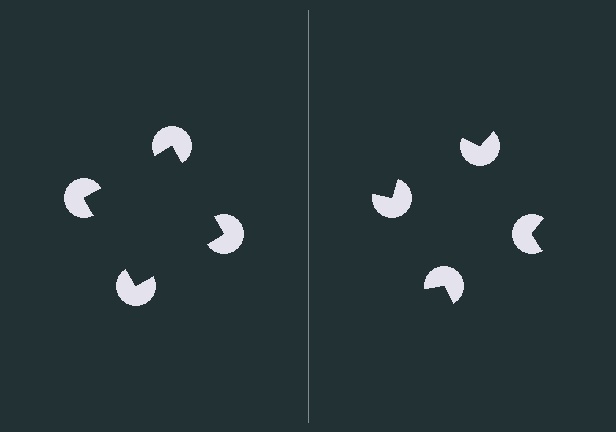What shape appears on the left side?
An illusory square.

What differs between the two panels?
The pac-man discs are positioned identically on both sides; only the wedge orientations differ. On the left they align to a square; on the right they are misaligned.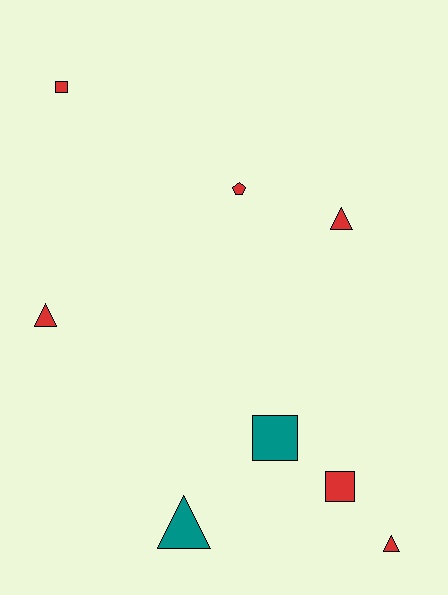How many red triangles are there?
There are 3 red triangles.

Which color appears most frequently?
Red, with 6 objects.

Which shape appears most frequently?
Triangle, with 4 objects.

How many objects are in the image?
There are 8 objects.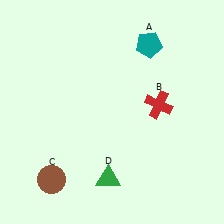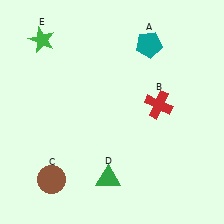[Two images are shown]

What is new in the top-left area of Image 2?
A green star (E) was added in the top-left area of Image 2.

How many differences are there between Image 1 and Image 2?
There is 1 difference between the two images.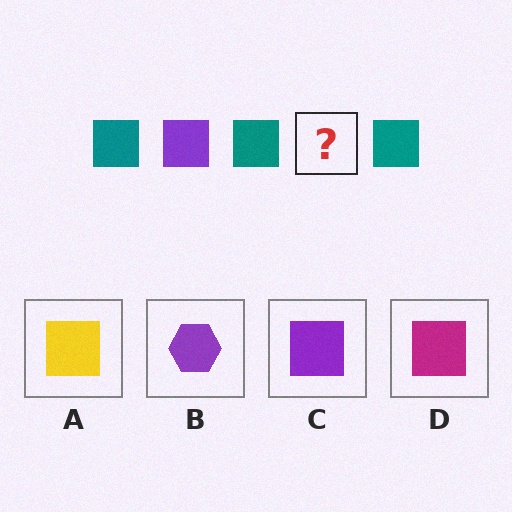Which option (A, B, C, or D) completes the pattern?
C.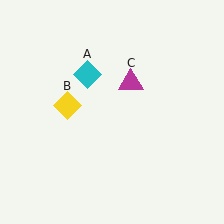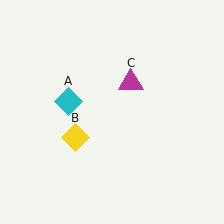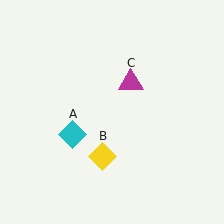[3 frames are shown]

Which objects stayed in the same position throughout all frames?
Magenta triangle (object C) remained stationary.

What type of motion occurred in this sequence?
The cyan diamond (object A), yellow diamond (object B) rotated counterclockwise around the center of the scene.